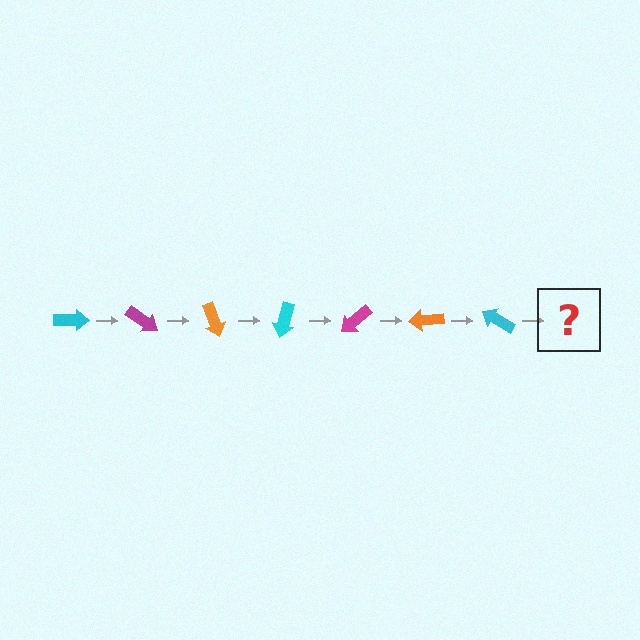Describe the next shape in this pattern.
It should be a magenta arrow, rotated 245 degrees from the start.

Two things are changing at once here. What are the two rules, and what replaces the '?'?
The two rules are that it rotates 35 degrees each step and the color cycles through cyan, magenta, and orange. The '?' should be a magenta arrow, rotated 245 degrees from the start.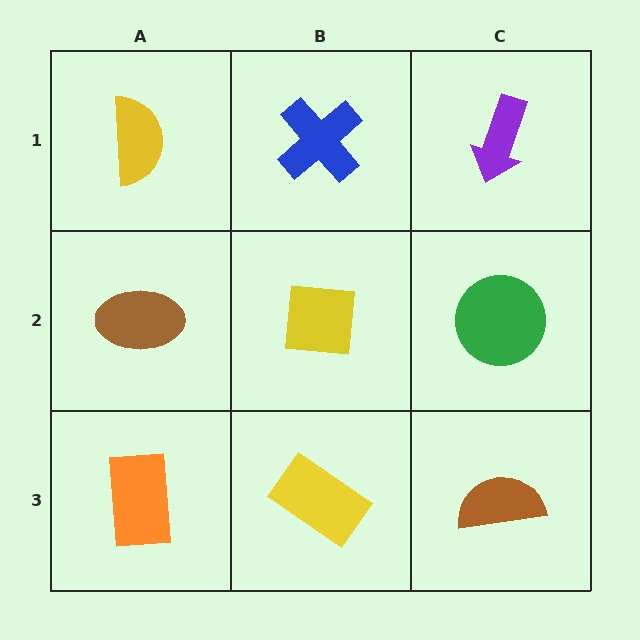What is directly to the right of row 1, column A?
A blue cross.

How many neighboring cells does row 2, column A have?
3.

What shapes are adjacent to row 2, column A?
A yellow semicircle (row 1, column A), an orange rectangle (row 3, column A), a yellow square (row 2, column B).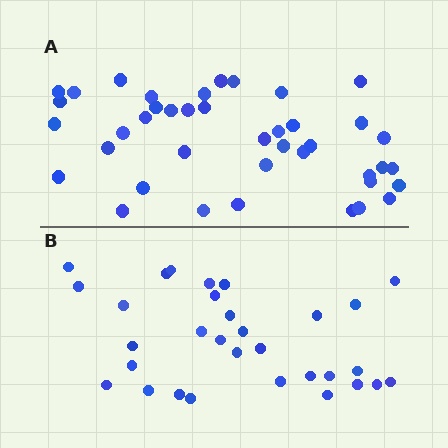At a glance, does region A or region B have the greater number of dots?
Region A (the top region) has more dots.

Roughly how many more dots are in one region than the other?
Region A has roughly 10 or so more dots than region B.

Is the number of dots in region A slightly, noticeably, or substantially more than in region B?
Region A has noticeably more, but not dramatically so. The ratio is roughly 1.3 to 1.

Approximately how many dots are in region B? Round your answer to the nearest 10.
About 30 dots. (The exact count is 31, which rounds to 30.)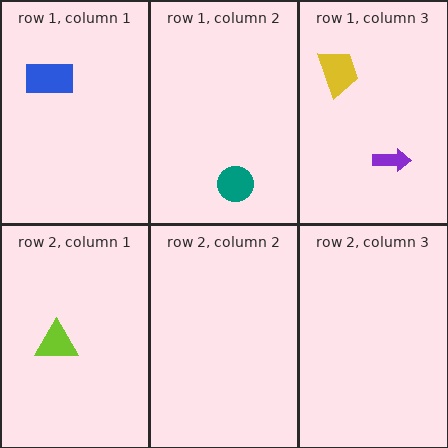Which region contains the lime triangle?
The row 2, column 1 region.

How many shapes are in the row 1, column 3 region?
2.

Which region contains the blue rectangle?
The row 1, column 1 region.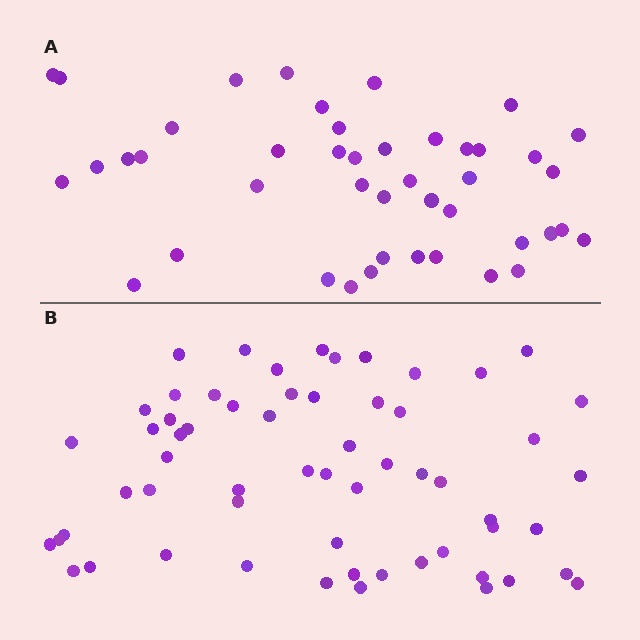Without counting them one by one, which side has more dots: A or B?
Region B (the bottom region) has more dots.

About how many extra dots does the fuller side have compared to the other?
Region B has approximately 15 more dots than region A.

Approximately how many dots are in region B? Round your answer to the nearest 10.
About 60 dots.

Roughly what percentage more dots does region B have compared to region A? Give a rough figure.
About 35% more.